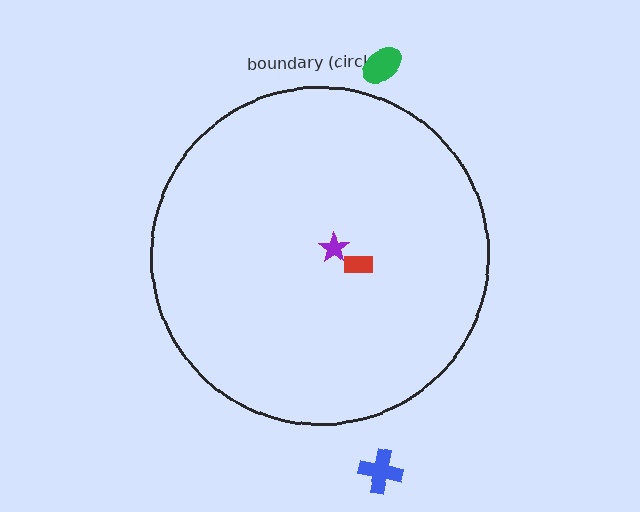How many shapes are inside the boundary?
2 inside, 2 outside.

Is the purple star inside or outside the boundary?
Inside.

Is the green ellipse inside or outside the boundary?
Outside.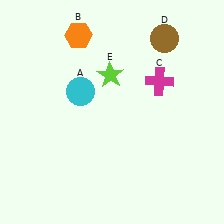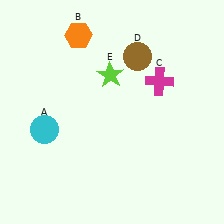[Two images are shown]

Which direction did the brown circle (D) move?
The brown circle (D) moved left.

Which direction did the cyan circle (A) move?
The cyan circle (A) moved down.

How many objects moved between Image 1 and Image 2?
2 objects moved between the two images.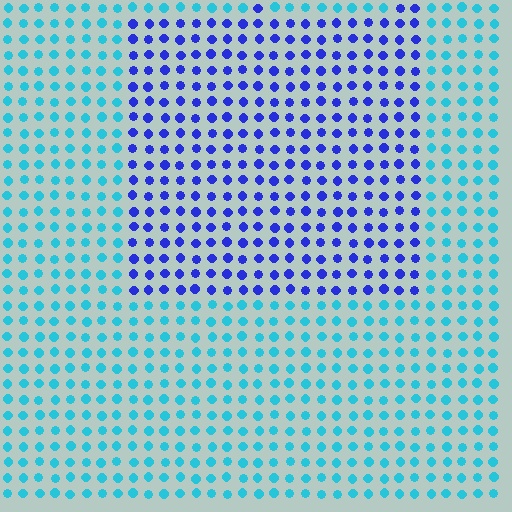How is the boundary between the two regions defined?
The boundary is defined purely by a slight shift in hue (about 50 degrees). Spacing, size, and orientation are identical on both sides.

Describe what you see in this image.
The image is filled with small cyan elements in a uniform arrangement. A rectangle-shaped region is visible where the elements are tinted to a slightly different hue, forming a subtle color boundary.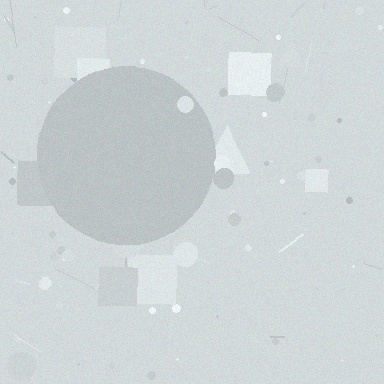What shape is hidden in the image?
A circle is hidden in the image.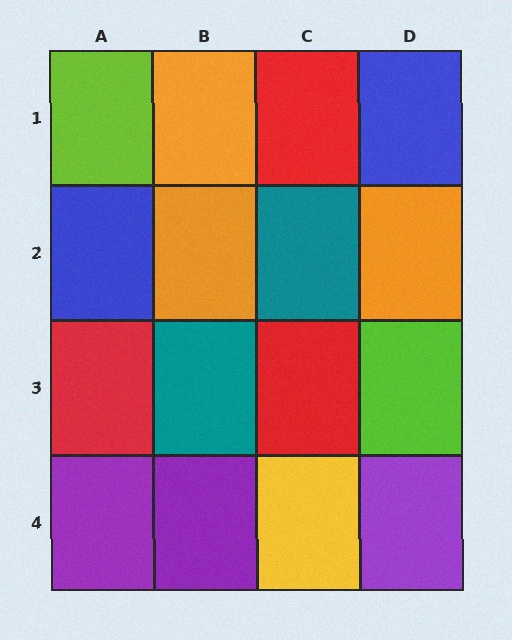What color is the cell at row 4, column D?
Purple.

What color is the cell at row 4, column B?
Purple.